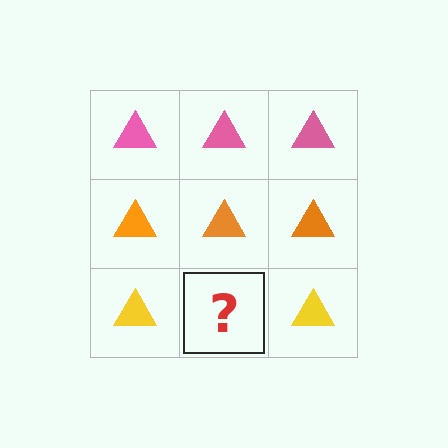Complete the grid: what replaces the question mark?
The question mark should be replaced with a yellow triangle.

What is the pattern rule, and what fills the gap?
The rule is that each row has a consistent color. The gap should be filled with a yellow triangle.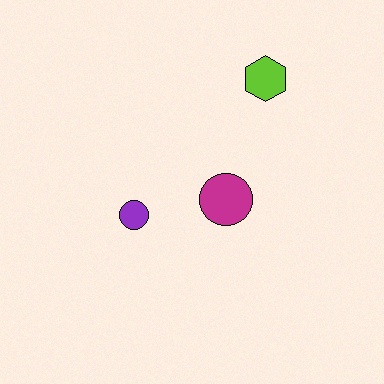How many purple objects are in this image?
There is 1 purple object.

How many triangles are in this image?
There are no triangles.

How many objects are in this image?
There are 3 objects.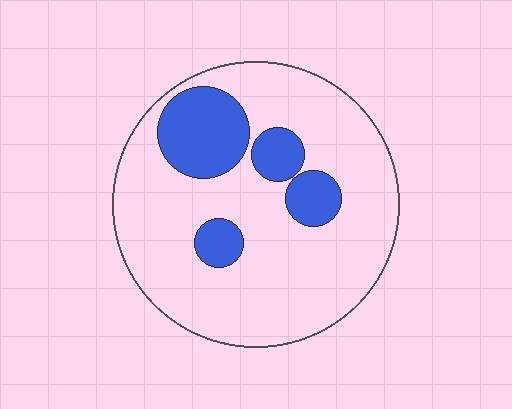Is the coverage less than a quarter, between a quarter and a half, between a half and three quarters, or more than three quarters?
Less than a quarter.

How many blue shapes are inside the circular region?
4.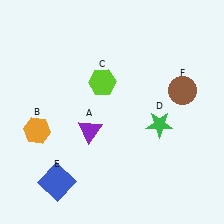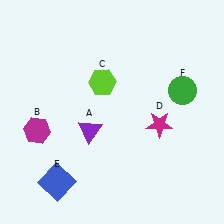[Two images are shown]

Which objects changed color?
B changed from orange to magenta. D changed from green to magenta. F changed from brown to green.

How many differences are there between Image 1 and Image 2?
There are 3 differences between the two images.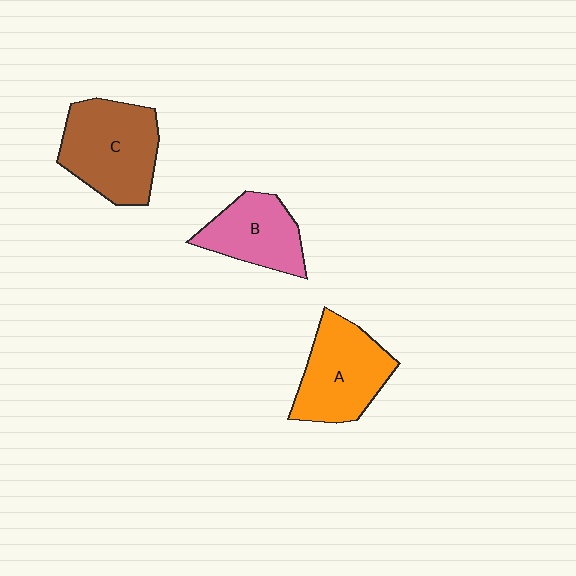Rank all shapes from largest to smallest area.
From largest to smallest: C (brown), A (orange), B (pink).